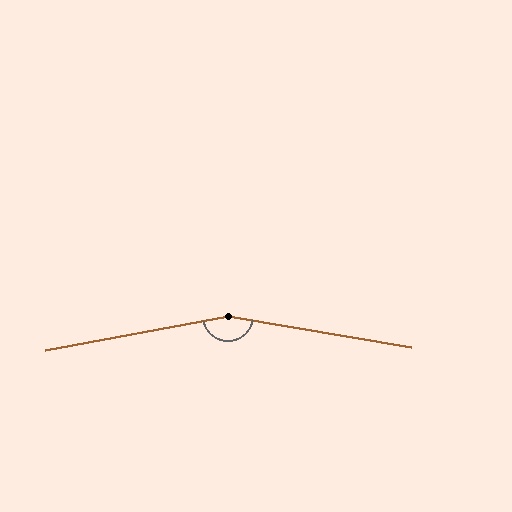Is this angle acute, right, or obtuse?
It is obtuse.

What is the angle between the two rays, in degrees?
Approximately 160 degrees.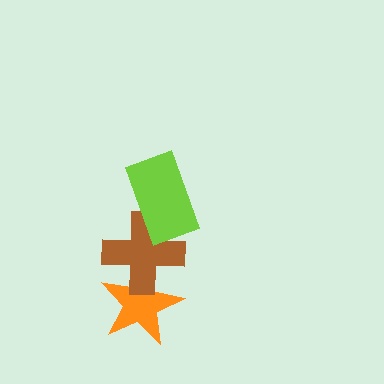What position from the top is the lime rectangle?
The lime rectangle is 1st from the top.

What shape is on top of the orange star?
The brown cross is on top of the orange star.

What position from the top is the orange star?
The orange star is 3rd from the top.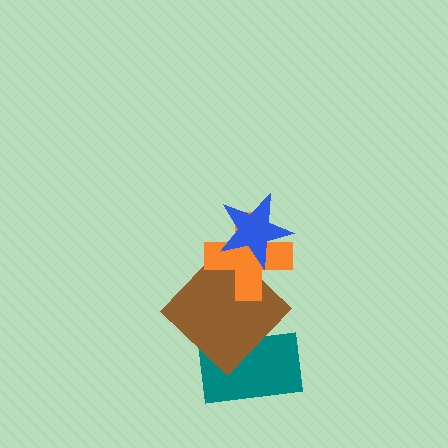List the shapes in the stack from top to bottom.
From top to bottom: the blue star, the orange cross, the brown diamond, the teal rectangle.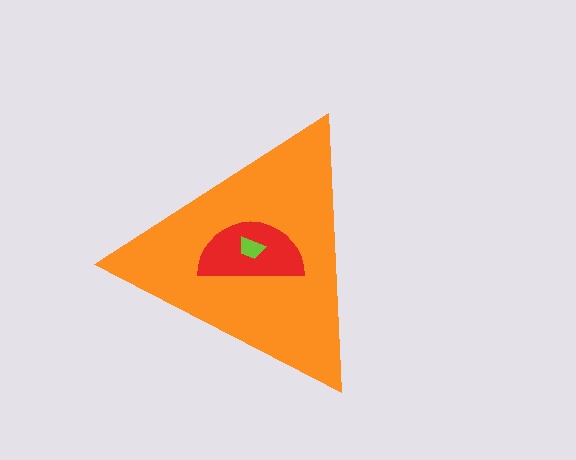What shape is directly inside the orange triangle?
The red semicircle.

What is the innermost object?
The lime trapezoid.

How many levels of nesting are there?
3.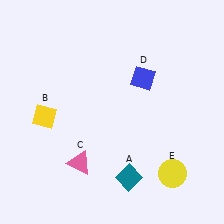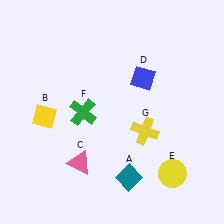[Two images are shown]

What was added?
A green cross (F), a yellow cross (G) were added in Image 2.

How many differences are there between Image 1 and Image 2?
There are 2 differences between the two images.